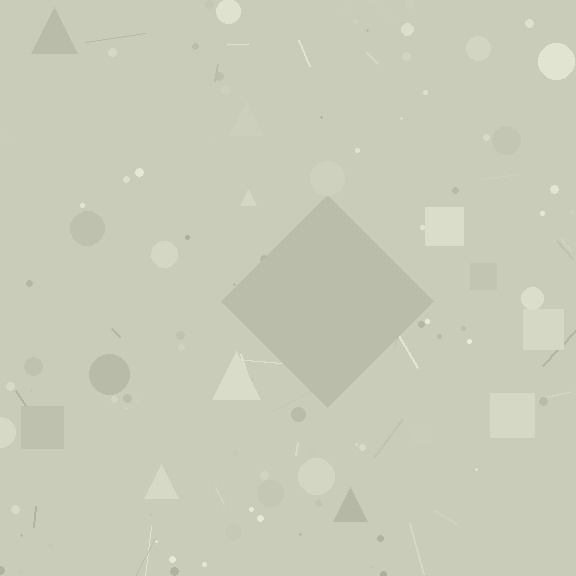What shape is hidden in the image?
A diamond is hidden in the image.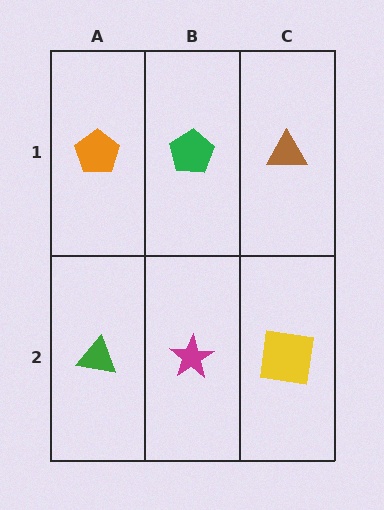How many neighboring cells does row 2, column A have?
2.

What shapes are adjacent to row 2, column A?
An orange pentagon (row 1, column A), a magenta star (row 2, column B).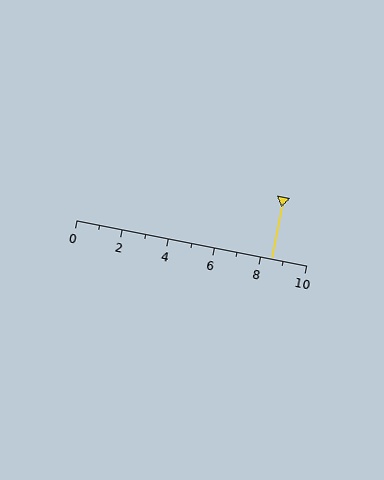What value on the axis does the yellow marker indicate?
The marker indicates approximately 8.5.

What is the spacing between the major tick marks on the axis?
The major ticks are spaced 2 apart.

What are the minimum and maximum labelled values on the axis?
The axis runs from 0 to 10.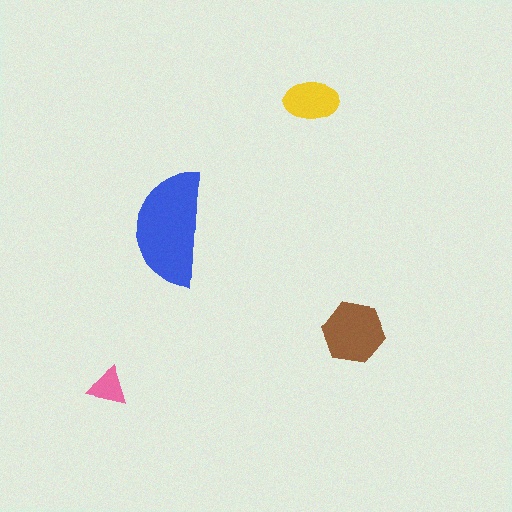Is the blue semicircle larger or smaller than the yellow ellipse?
Larger.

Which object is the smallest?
The pink triangle.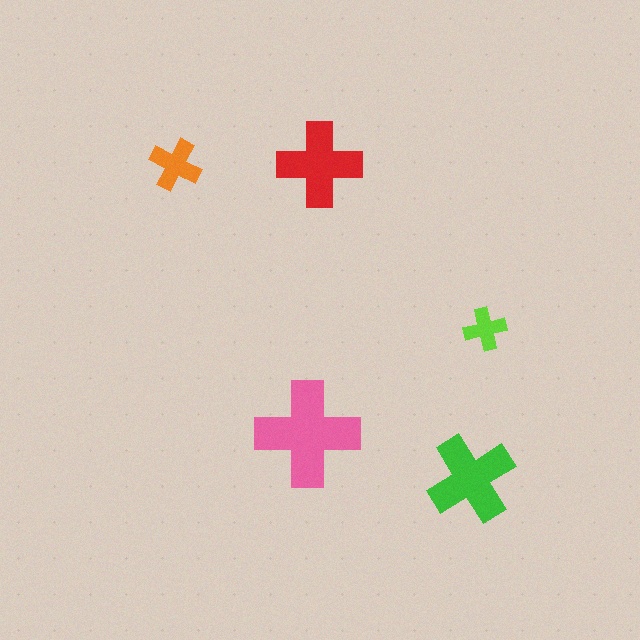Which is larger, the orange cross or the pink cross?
The pink one.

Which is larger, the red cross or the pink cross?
The pink one.